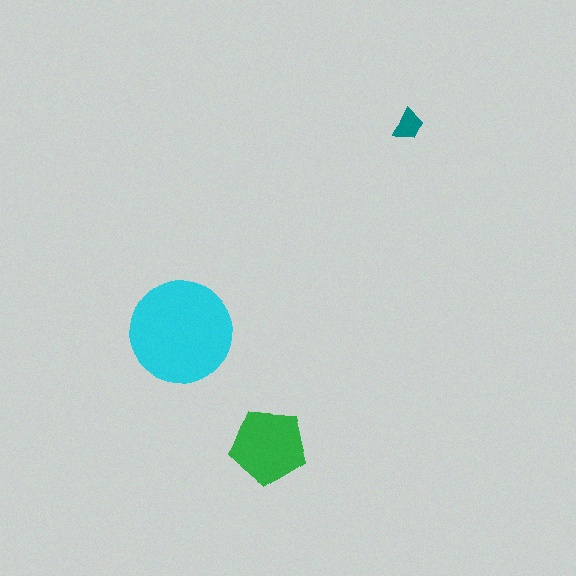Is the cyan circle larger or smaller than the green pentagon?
Larger.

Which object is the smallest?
The teal trapezoid.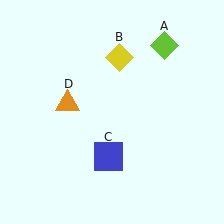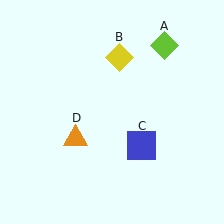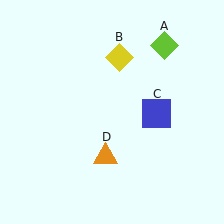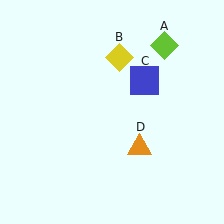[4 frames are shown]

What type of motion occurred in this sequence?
The blue square (object C), orange triangle (object D) rotated counterclockwise around the center of the scene.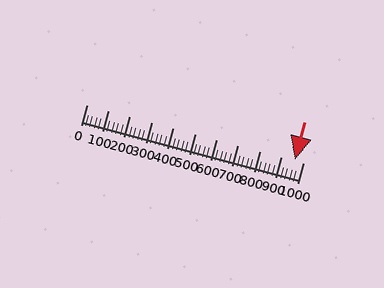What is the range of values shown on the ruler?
The ruler shows values from 0 to 1000.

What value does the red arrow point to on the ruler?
The red arrow points to approximately 960.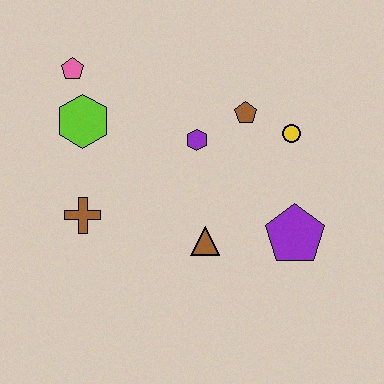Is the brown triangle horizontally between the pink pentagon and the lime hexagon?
No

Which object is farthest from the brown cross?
The yellow circle is farthest from the brown cross.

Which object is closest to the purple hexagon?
The brown pentagon is closest to the purple hexagon.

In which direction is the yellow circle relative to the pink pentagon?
The yellow circle is to the right of the pink pentagon.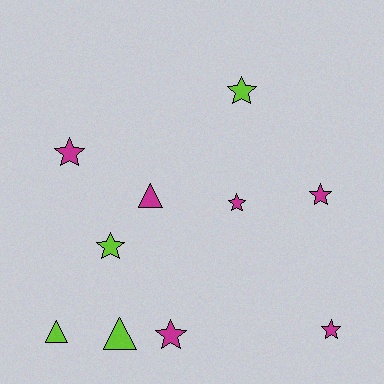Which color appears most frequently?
Magenta, with 6 objects.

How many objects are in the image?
There are 10 objects.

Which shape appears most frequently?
Star, with 7 objects.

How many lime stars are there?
There are 2 lime stars.